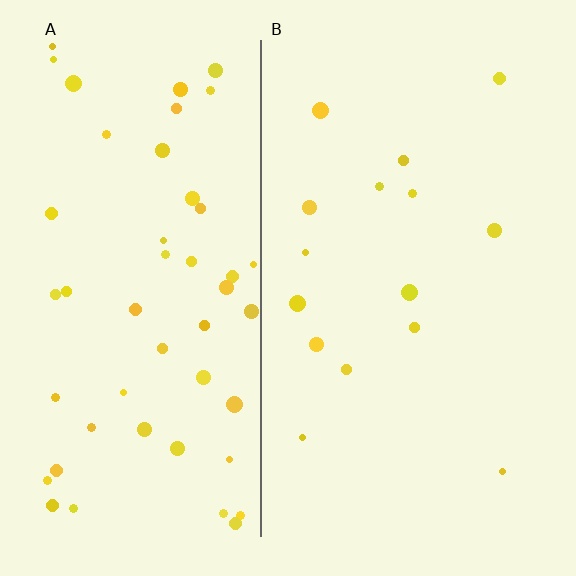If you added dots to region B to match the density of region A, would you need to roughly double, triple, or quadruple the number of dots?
Approximately triple.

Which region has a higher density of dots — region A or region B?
A (the left).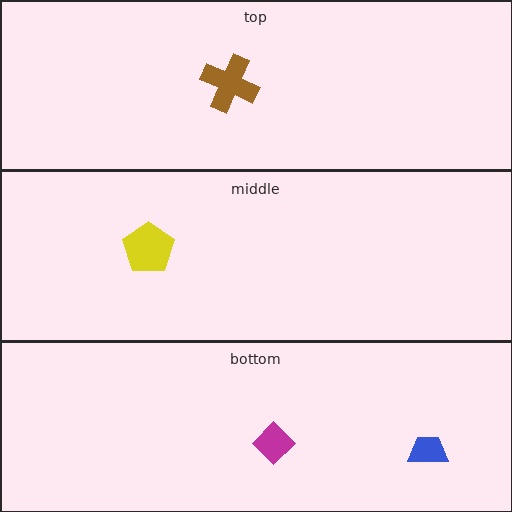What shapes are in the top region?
The brown cross.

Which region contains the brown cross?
The top region.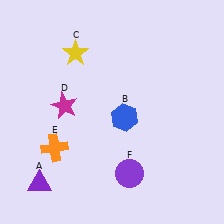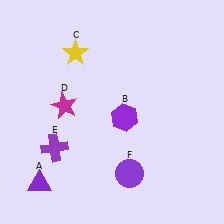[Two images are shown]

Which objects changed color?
B changed from blue to purple. E changed from orange to purple.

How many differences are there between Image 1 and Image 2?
There are 2 differences between the two images.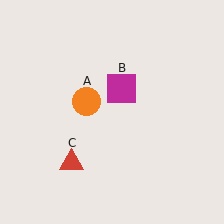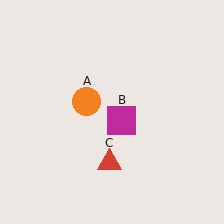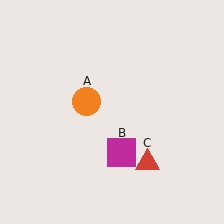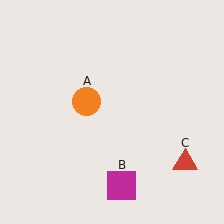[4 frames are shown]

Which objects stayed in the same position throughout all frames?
Orange circle (object A) remained stationary.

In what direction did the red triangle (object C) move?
The red triangle (object C) moved right.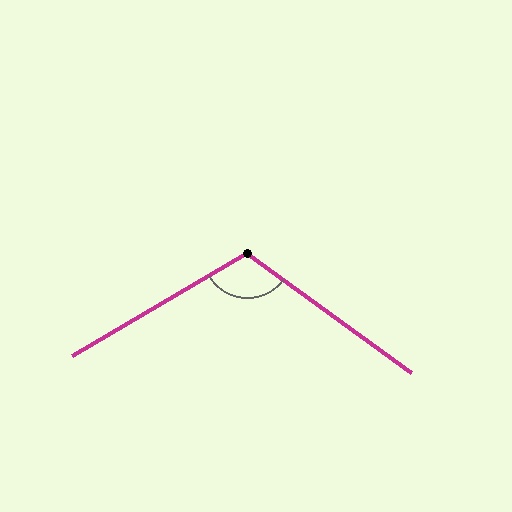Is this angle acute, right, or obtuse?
It is obtuse.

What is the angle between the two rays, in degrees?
Approximately 113 degrees.